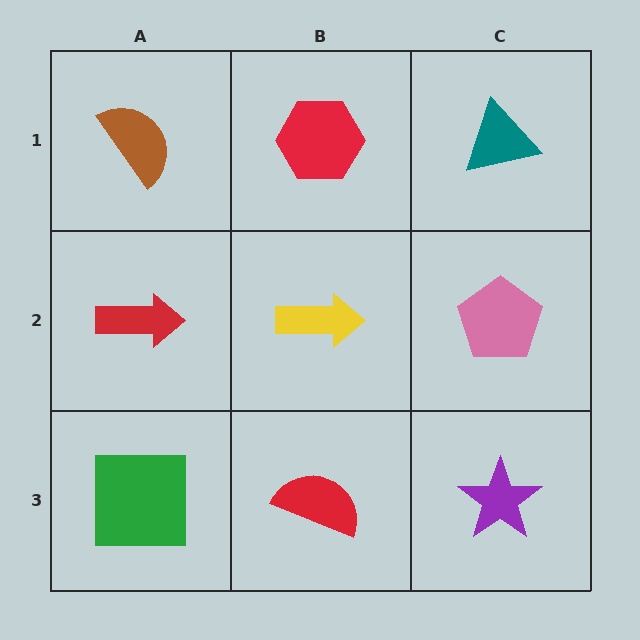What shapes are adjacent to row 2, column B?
A red hexagon (row 1, column B), a red semicircle (row 3, column B), a red arrow (row 2, column A), a pink pentagon (row 2, column C).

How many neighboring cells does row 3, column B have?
3.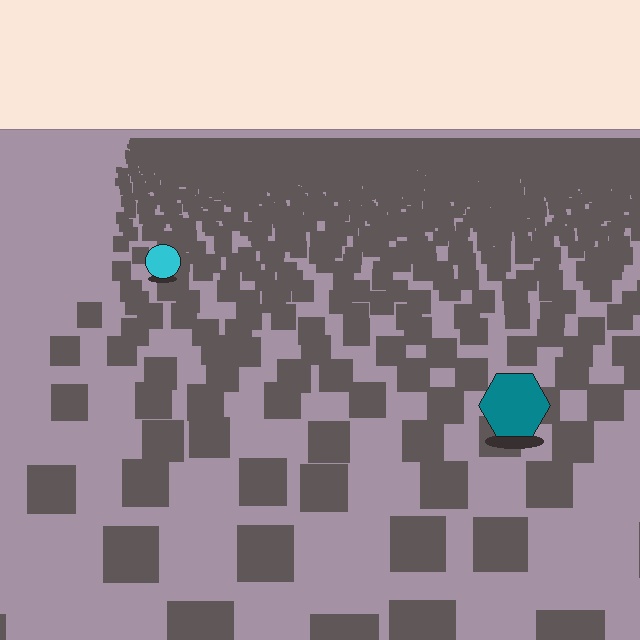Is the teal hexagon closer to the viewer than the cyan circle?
Yes. The teal hexagon is closer — you can tell from the texture gradient: the ground texture is coarser near it.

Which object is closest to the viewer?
The teal hexagon is closest. The texture marks near it are larger and more spread out.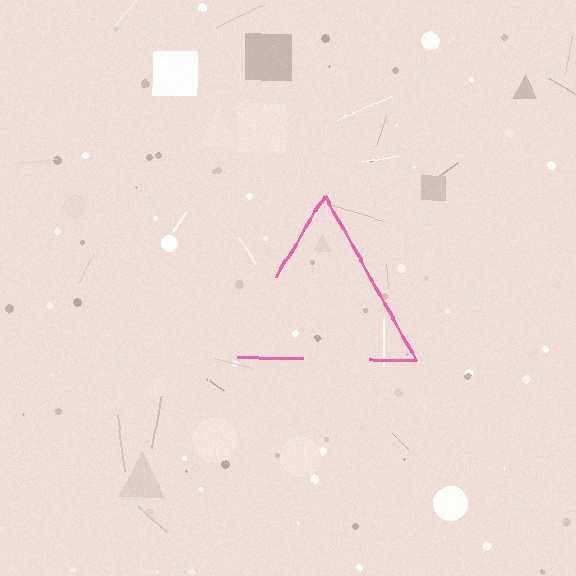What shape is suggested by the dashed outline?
The dashed outline suggests a triangle.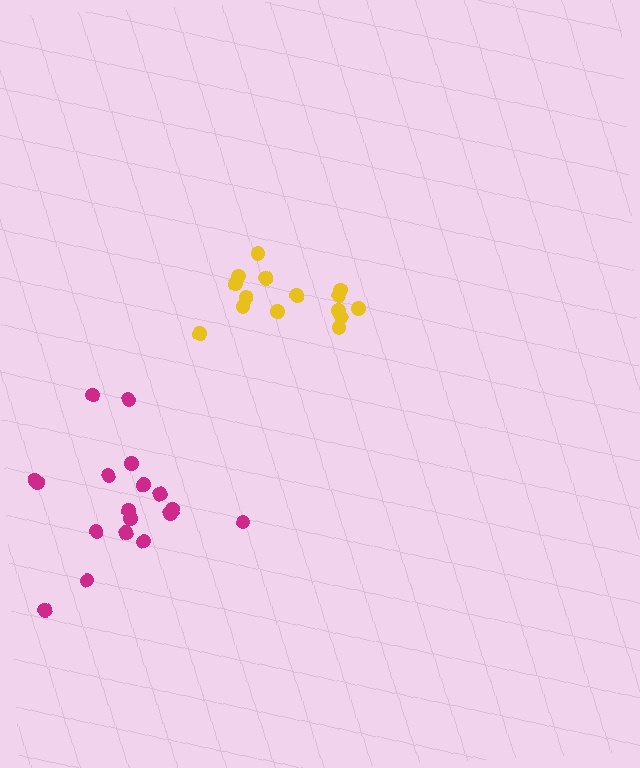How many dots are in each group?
Group 1: 15 dots, Group 2: 18 dots (33 total).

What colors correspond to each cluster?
The clusters are colored: yellow, magenta.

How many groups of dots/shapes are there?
There are 2 groups.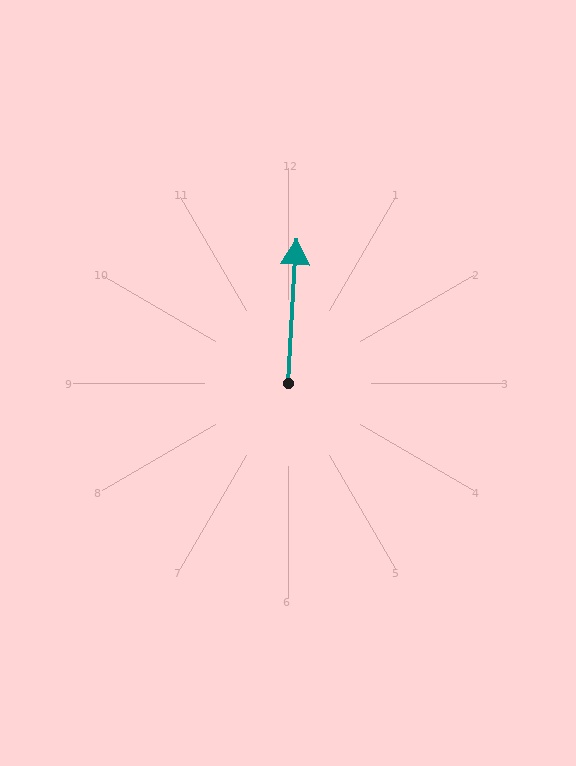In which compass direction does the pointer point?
North.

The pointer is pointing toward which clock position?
Roughly 12 o'clock.